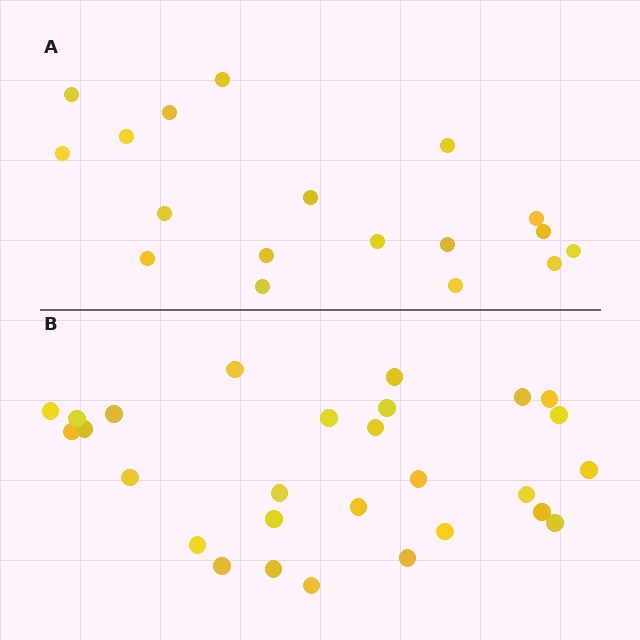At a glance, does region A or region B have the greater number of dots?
Region B (the bottom region) has more dots.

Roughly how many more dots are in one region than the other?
Region B has roughly 10 or so more dots than region A.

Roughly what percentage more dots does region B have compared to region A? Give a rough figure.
About 55% more.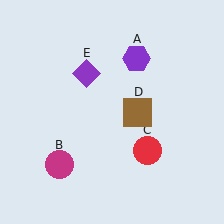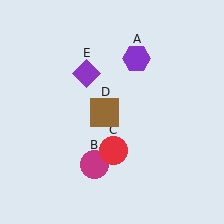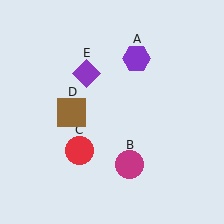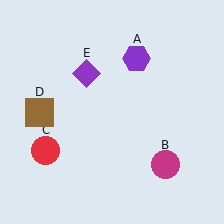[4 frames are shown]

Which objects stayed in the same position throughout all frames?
Purple hexagon (object A) and purple diamond (object E) remained stationary.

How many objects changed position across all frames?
3 objects changed position: magenta circle (object B), red circle (object C), brown square (object D).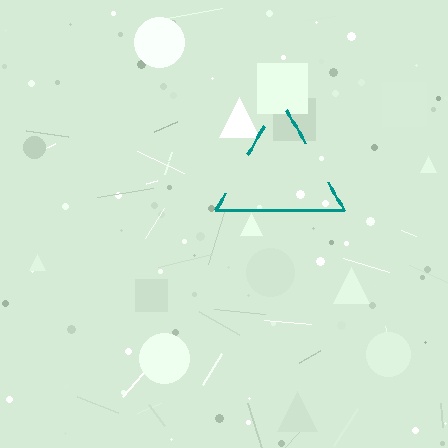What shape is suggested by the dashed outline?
The dashed outline suggests a triangle.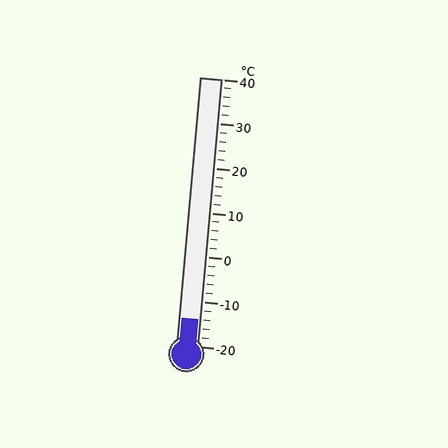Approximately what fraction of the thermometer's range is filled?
The thermometer is filled to approximately 10% of its range.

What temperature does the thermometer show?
The thermometer shows approximately -14°C.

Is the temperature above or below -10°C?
The temperature is below -10°C.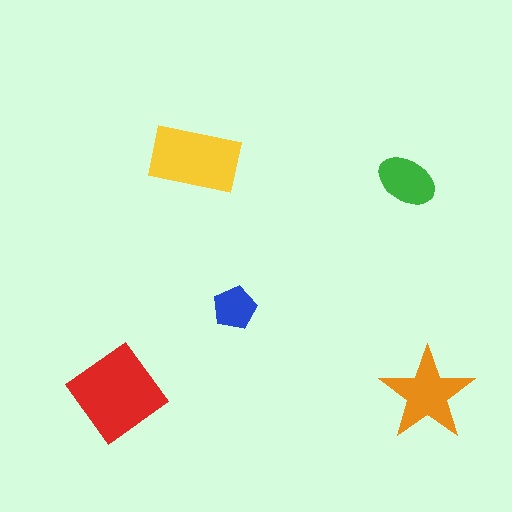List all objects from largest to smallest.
The red diamond, the yellow rectangle, the orange star, the green ellipse, the blue pentagon.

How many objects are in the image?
There are 5 objects in the image.